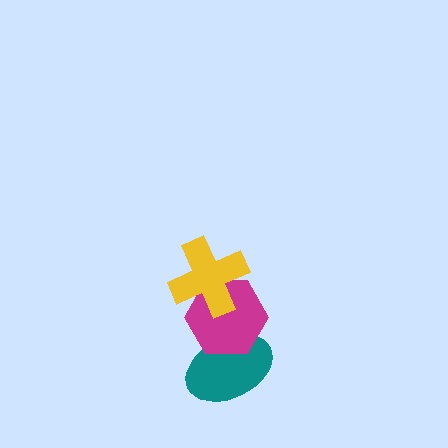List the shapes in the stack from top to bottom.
From top to bottom: the yellow cross, the magenta hexagon, the teal ellipse.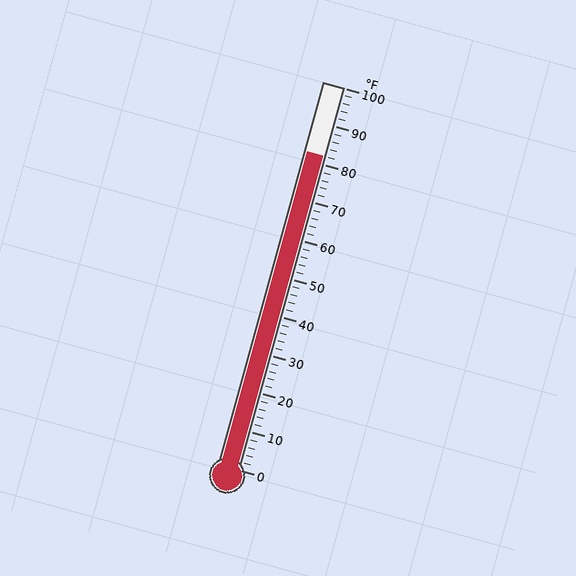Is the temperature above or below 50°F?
The temperature is above 50°F.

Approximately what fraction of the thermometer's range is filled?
The thermometer is filled to approximately 80% of its range.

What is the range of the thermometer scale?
The thermometer scale ranges from 0°F to 100°F.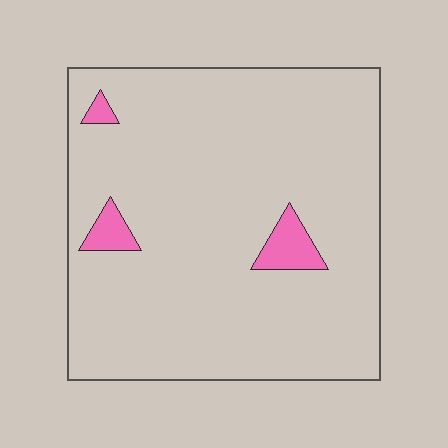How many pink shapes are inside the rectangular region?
3.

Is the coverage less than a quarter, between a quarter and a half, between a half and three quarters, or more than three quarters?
Less than a quarter.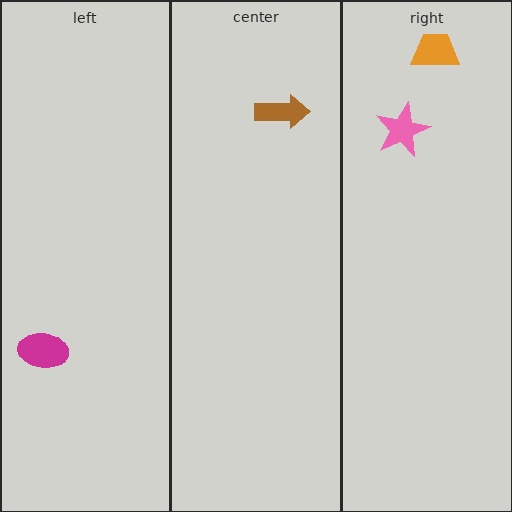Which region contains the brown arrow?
The center region.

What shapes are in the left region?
The magenta ellipse.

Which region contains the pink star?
The right region.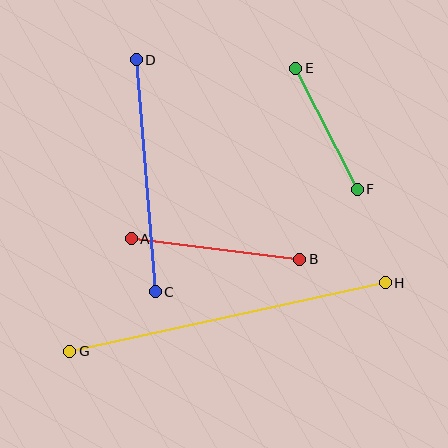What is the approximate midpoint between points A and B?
The midpoint is at approximately (216, 249) pixels.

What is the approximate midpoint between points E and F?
The midpoint is at approximately (327, 129) pixels.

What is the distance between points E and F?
The distance is approximately 136 pixels.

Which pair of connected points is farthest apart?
Points G and H are farthest apart.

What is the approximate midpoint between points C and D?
The midpoint is at approximately (146, 176) pixels.